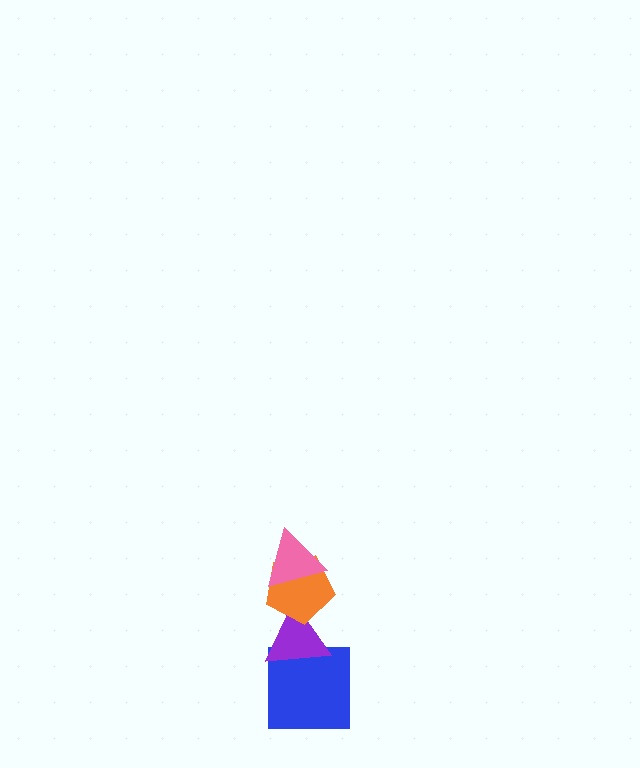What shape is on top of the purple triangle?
The orange pentagon is on top of the purple triangle.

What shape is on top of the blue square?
The purple triangle is on top of the blue square.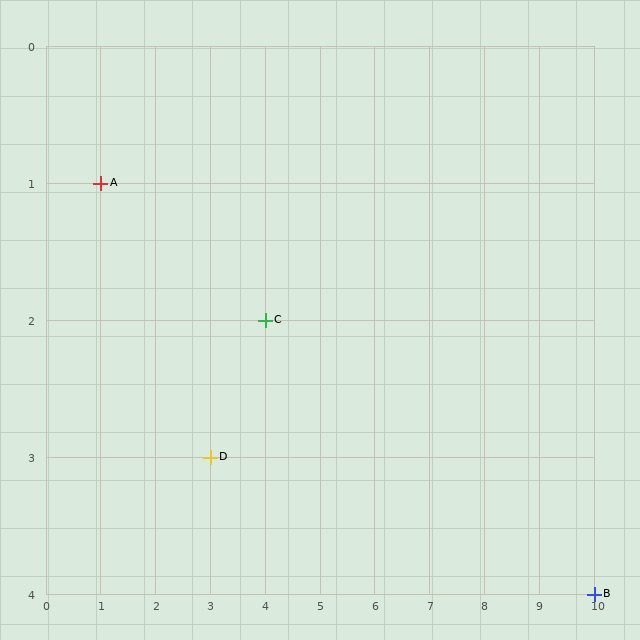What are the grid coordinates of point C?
Point C is at grid coordinates (4, 2).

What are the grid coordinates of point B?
Point B is at grid coordinates (10, 4).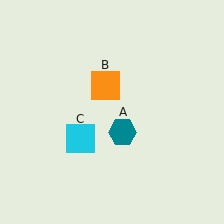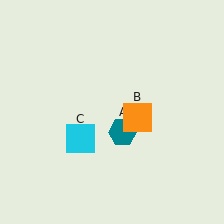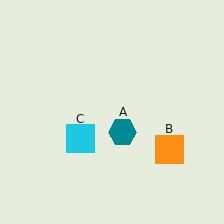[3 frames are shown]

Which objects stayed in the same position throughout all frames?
Teal hexagon (object A) and cyan square (object C) remained stationary.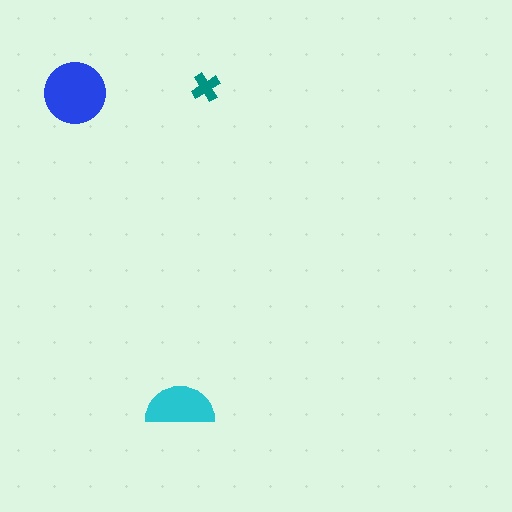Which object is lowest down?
The cyan semicircle is bottommost.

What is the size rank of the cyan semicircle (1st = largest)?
2nd.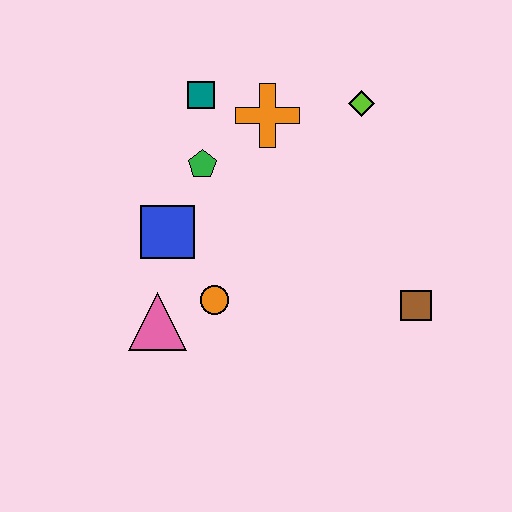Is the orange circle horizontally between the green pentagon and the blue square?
No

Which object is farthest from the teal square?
The brown square is farthest from the teal square.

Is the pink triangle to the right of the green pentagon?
No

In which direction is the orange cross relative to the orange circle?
The orange cross is above the orange circle.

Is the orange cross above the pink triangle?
Yes